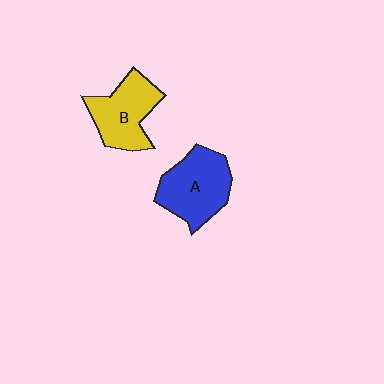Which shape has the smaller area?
Shape B (yellow).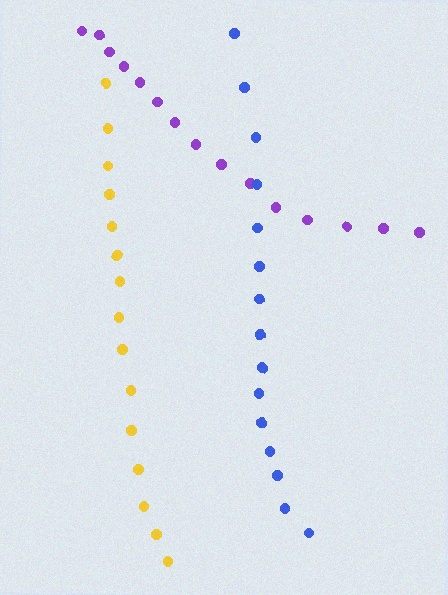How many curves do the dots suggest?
There are 3 distinct paths.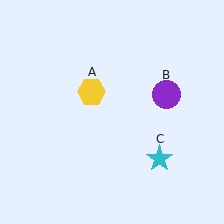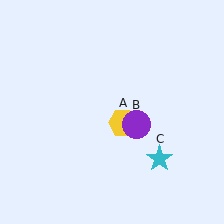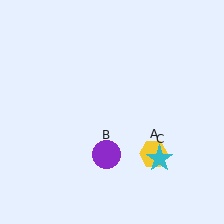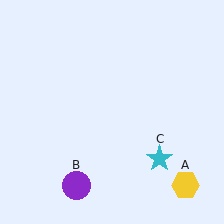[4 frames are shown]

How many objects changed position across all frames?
2 objects changed position: yellow hexagon (object A), purple circle (object B).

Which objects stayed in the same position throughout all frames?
Cyan star (object C) remained stationary.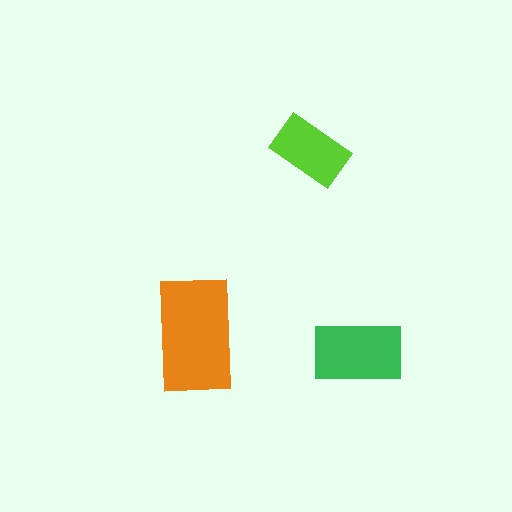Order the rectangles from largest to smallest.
the orange one, the green one, the lime one.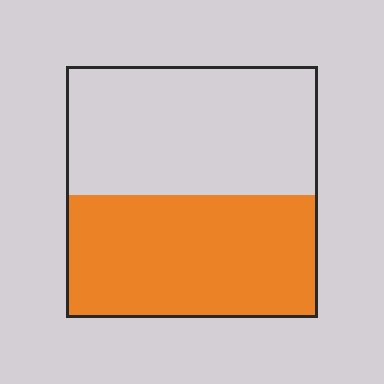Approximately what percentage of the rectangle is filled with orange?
Approximately 50%.